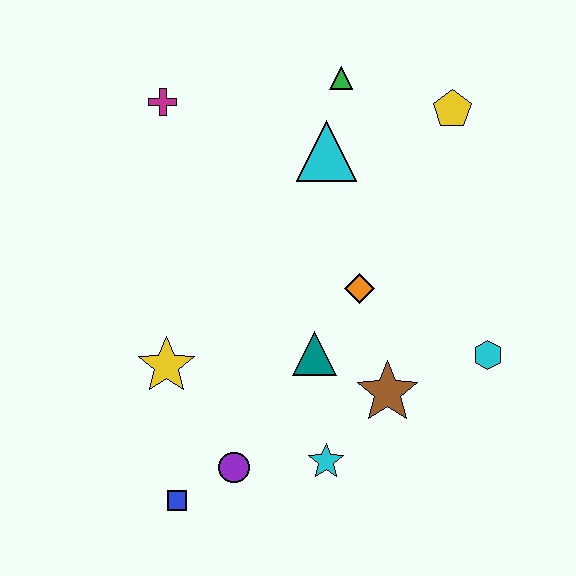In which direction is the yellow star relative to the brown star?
The yellow star is to the left of the brown star.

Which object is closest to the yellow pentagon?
The green triangle is closest to the yellow pentagon.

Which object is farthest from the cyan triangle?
The blue square is farthest from the cyan triangle.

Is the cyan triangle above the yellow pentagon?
No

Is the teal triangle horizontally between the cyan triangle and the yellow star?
Yes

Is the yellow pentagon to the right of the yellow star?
Yes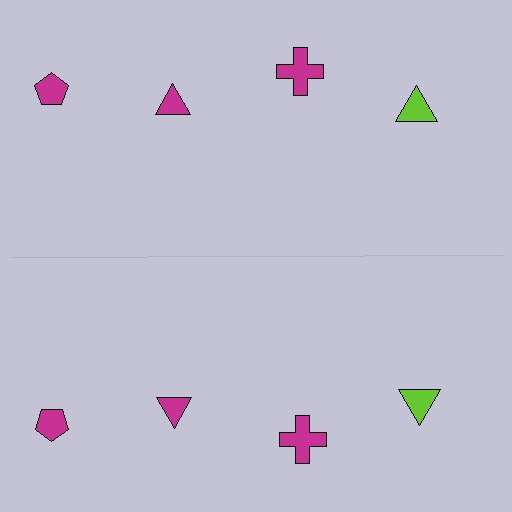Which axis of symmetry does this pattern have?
The pattern has a horizontal axis of symmetry running through the center of the image.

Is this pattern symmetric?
Yes, this pattern has bilateral (reflection) symmetry.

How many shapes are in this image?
There are 8 shapes in this image.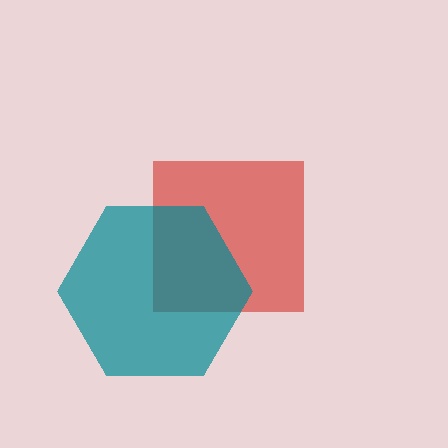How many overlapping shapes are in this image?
There are 2 overlapping shapes in the image.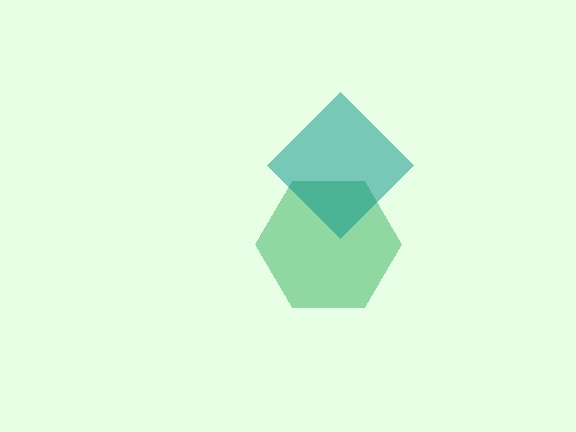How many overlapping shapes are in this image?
There are 2 overlapping shapes in the image.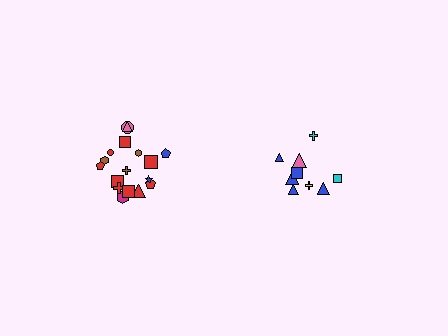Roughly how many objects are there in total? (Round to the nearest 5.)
Roughly 30 objects in total.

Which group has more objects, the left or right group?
The left group.